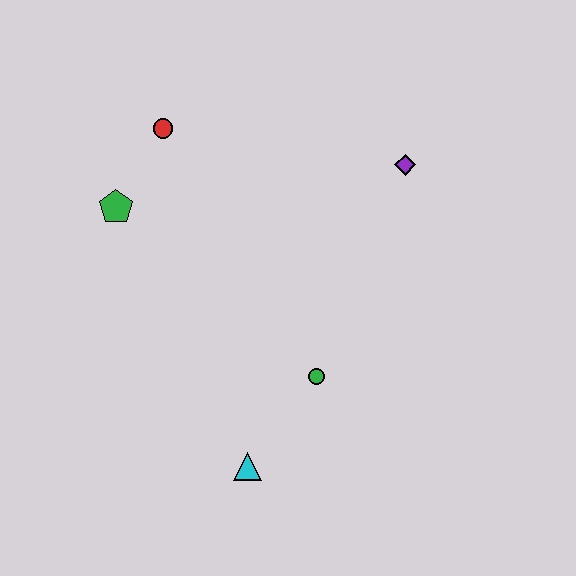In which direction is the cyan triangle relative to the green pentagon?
The cyan triangle is below the green pentagon.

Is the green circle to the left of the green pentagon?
No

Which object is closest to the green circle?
The cyan triangle is closest to the green circle.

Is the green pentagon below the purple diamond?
Yes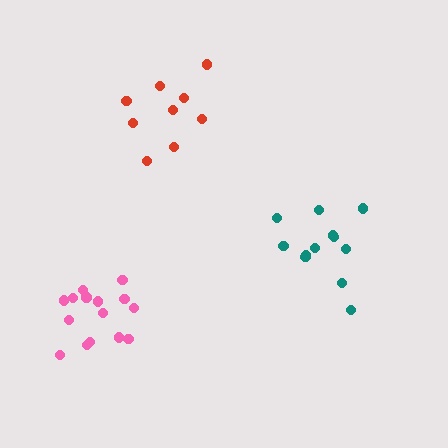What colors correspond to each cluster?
The clusters are colored: pink, teal, red.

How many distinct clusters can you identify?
There are 3 distinct clusters.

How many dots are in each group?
Group 1: 15 dots, Group 2: 12 dots, Group 3: 9 dots (36 total).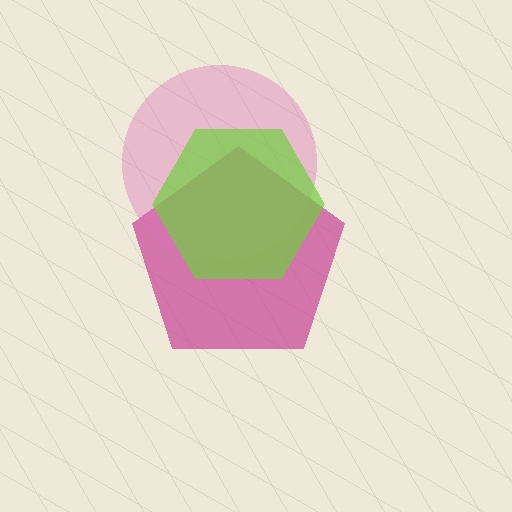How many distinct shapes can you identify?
There are 3 distinct shapes: a magenta pentagon, a pink circle, a lime hexagon.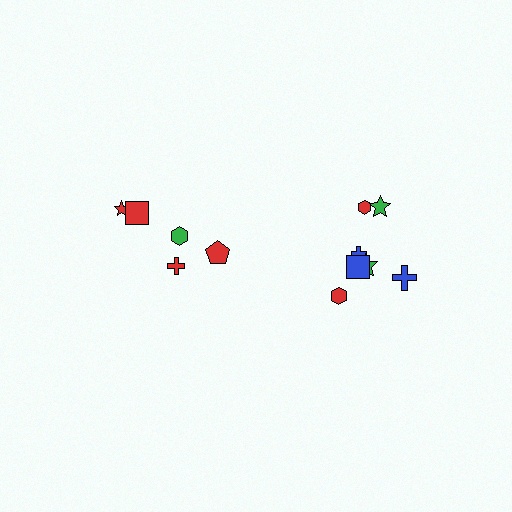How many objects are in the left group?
There are 5 objects.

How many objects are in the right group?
There are 7 objects.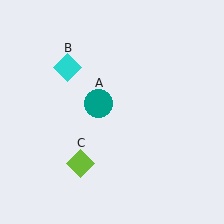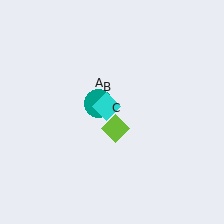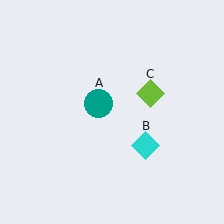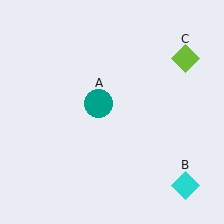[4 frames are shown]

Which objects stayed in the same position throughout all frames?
Teal circle (object A) remained stationary.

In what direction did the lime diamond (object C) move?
The lime diamond (object C) moved up and to the right.